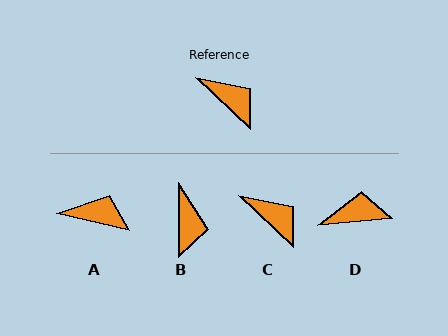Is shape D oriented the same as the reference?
No, it is off by about 49 degrees.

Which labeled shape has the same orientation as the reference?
C.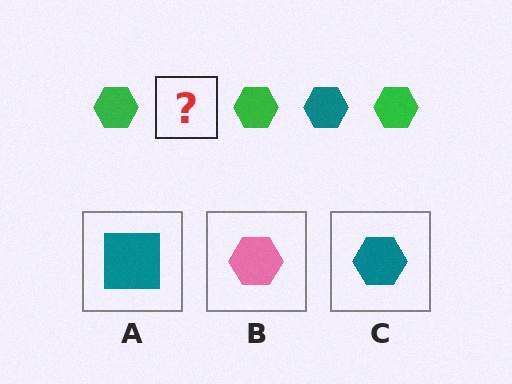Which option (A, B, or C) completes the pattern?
C.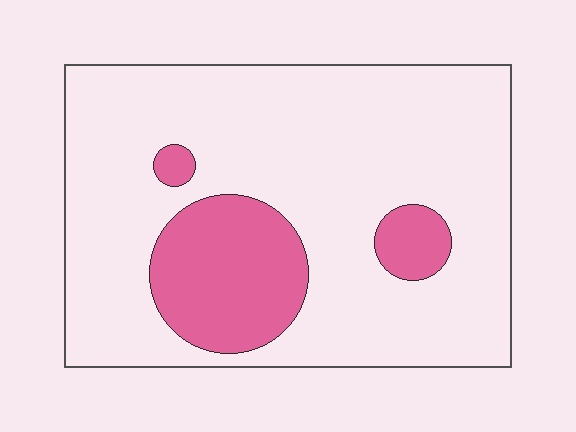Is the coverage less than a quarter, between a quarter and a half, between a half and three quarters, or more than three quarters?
Less than a quarter.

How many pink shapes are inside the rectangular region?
3.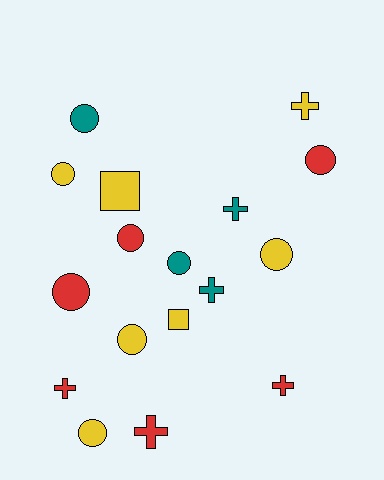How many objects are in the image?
There are 17 objects.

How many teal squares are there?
There are no teal squares.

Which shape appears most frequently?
Circle, with 9 objects.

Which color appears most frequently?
Yellow, with 7 objects.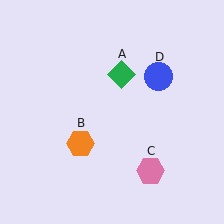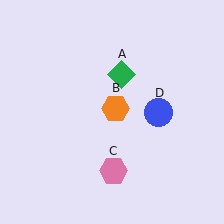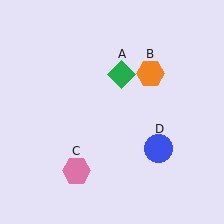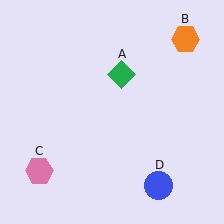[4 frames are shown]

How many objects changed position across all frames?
3 objects changed position: orange hexagon (object B), pink hexagon (object C), blue circle (object D).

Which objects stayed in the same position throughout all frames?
Green diamond (object A) remained stationary.